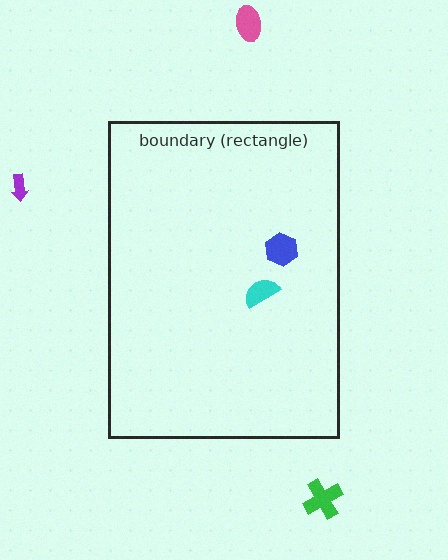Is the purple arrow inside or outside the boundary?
Outside.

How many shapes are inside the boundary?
2 inside, 3 outside.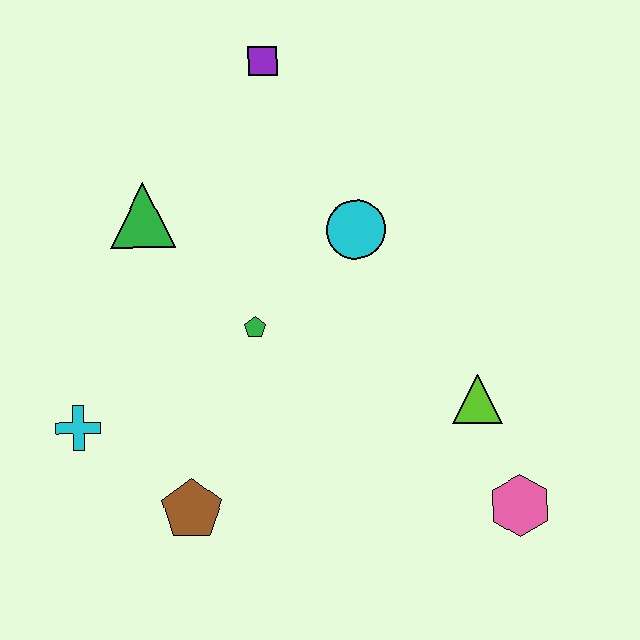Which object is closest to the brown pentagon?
The cyan cross is closest to the brown pentagon.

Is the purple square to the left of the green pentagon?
No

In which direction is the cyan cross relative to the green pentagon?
The cyan cross is to the left of the green pentagon.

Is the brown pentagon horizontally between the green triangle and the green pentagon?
Yes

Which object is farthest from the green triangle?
The pink hexagon is farthest from the green triangle.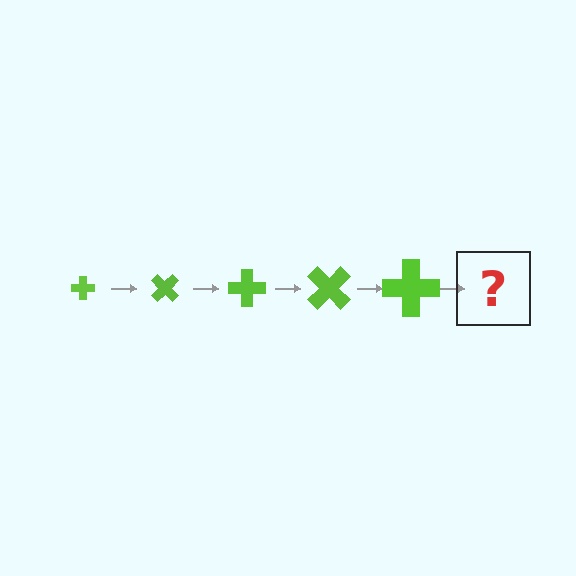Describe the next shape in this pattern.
It should be a cross, larger than the previous one and rotated 225 degrees from the start.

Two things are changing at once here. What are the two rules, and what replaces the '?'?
The two rules are that the cross grows larger each step and it rotates 45 degrees each step. The '?' should be a cross, larger than the previous one and rotated 225 degrees from the start.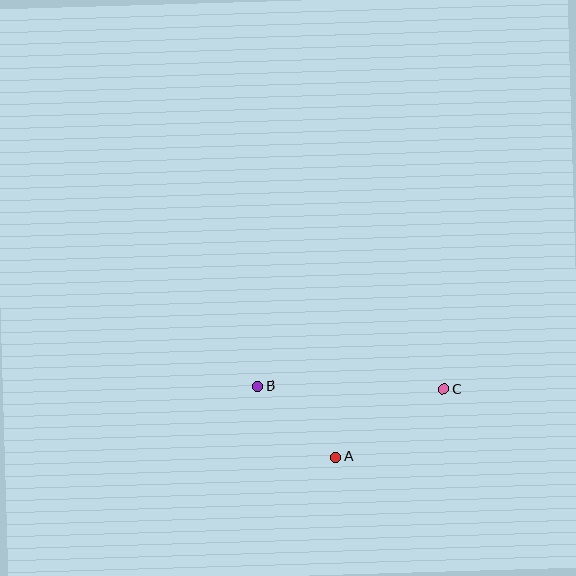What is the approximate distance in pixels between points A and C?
The distance between A and C is approximately 127 pixels.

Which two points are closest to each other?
Points A and B are closest to each other.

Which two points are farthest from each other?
Points B and C are farthest from each other.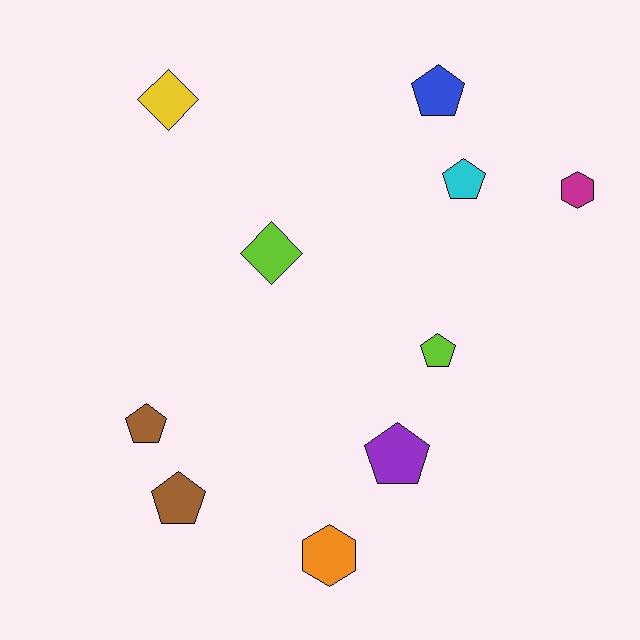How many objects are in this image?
There are 10 objects.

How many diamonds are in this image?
There are 2 diamonds.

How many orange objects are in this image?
There is 1 orange object.